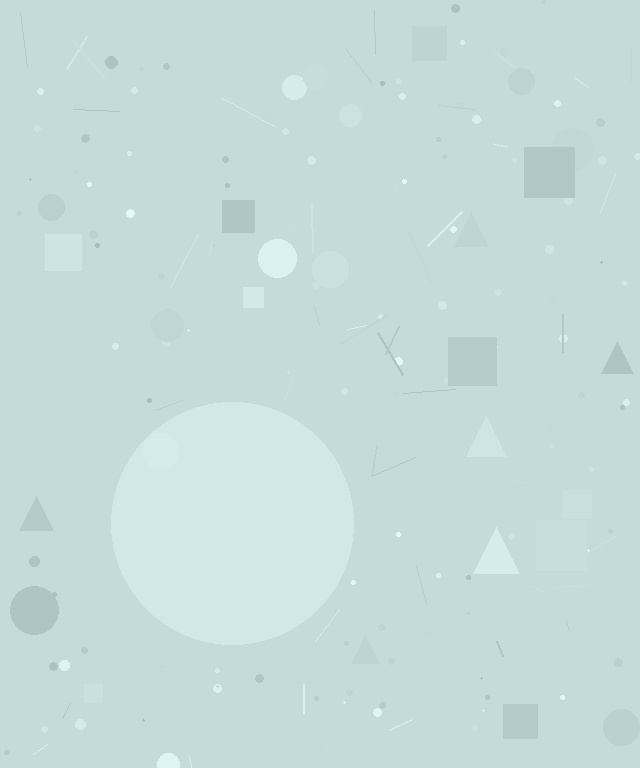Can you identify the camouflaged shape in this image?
The camouflaged shape is a circle.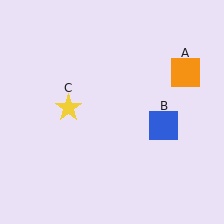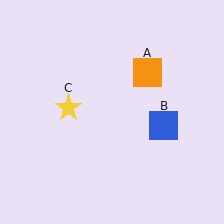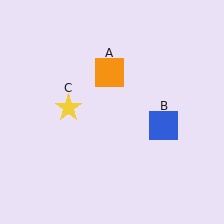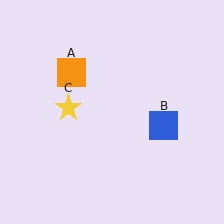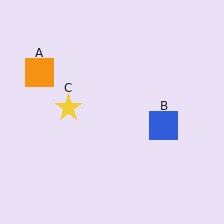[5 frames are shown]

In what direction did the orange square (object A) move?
The orange square (object A) moved left.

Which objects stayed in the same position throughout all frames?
Blue square (object B) and yellow star (object C) remained stationary.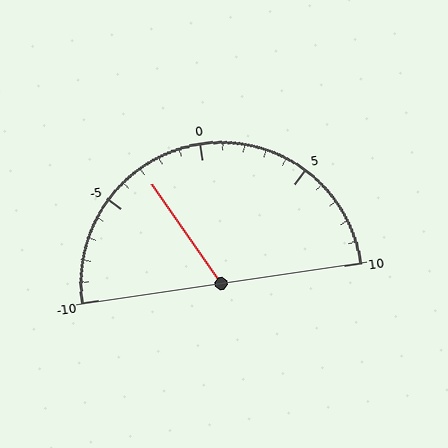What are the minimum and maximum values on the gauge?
The gauge ranges from -10 to 10.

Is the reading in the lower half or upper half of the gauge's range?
The reading is in the lower half of the range (-10 to 10).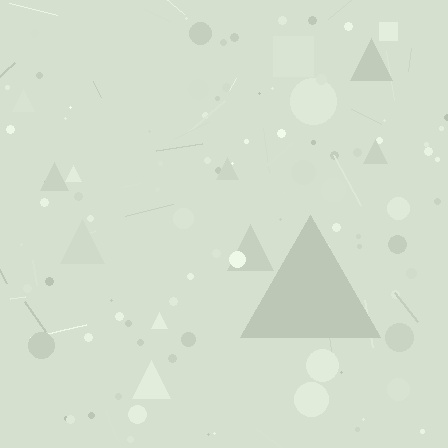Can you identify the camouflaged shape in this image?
The camouflaged shape is a triangle.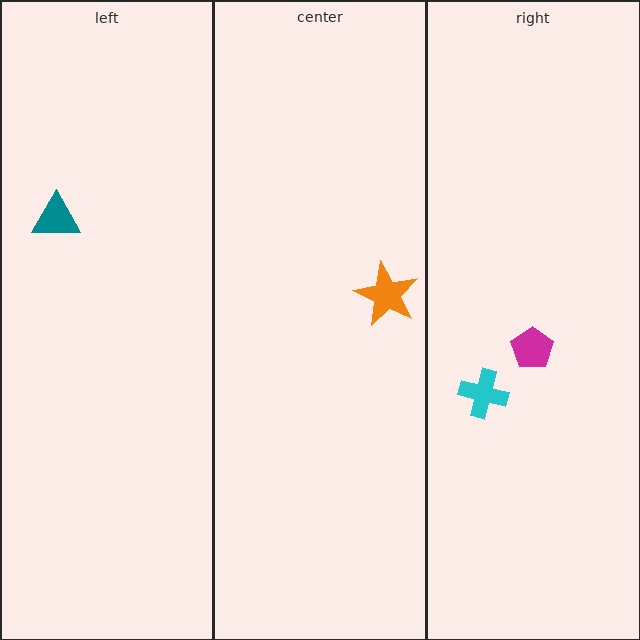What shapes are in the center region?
The orange star.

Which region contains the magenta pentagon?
The right region.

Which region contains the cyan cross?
The right region.